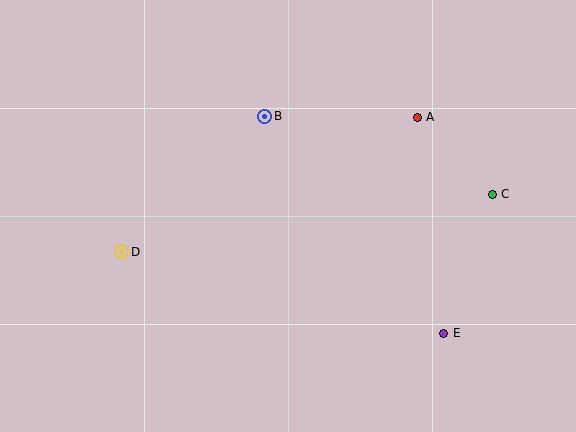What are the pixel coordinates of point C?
Point C is at (492, 194).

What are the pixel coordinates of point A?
Point A is at (417, 117).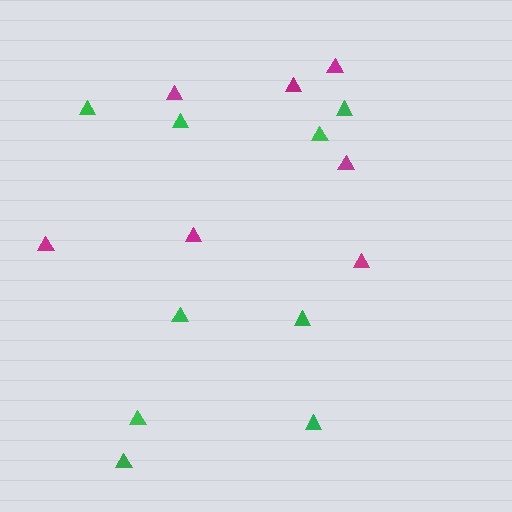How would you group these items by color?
There are 2 groups: one group of magenta triangles (7) and one group of green triangles (9).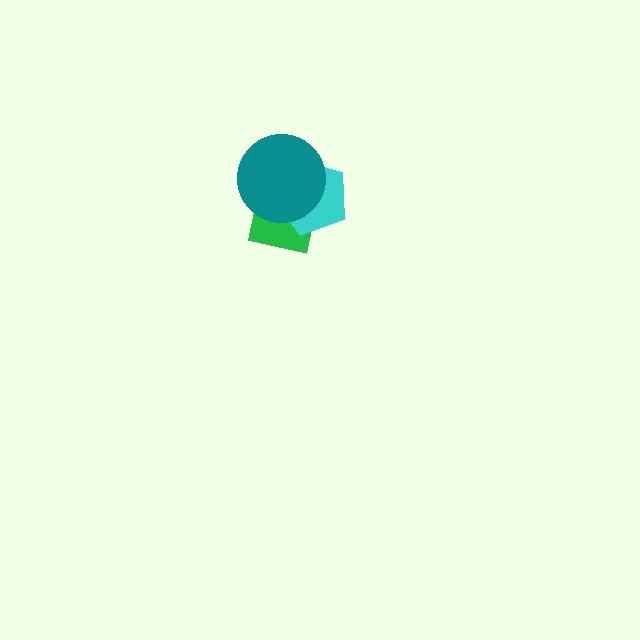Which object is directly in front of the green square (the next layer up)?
The cyan pentagon is directly in front of the green square.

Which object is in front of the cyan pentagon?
The teal circle is in front of the cyan pentagon.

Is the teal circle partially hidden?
No, no other shape covers it.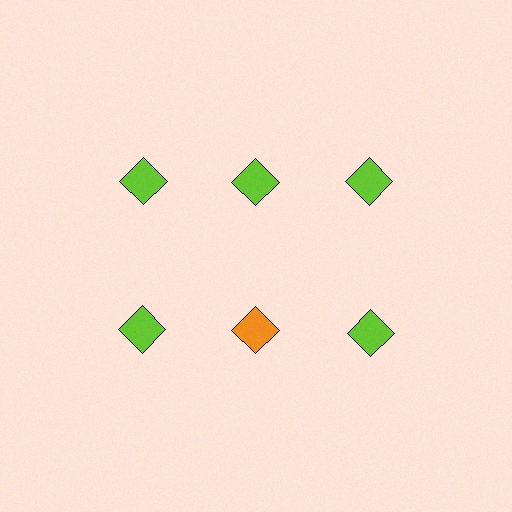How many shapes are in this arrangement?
There are 6 shapes arranged in a grid pattern.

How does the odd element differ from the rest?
It has a different color: orange instead of lime.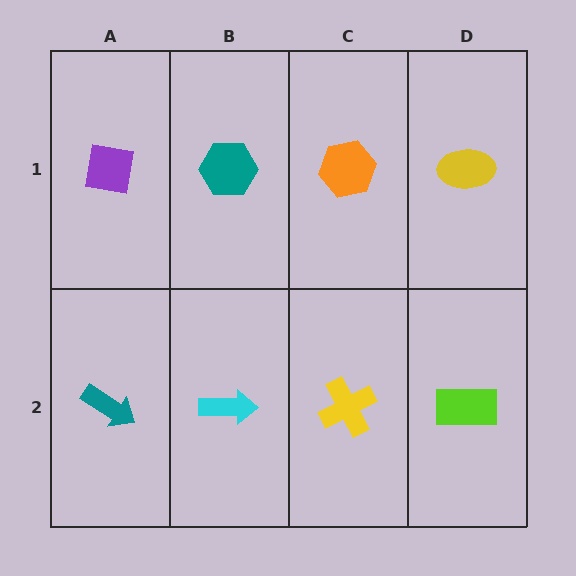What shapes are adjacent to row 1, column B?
A cyan arrow (row 2, column B), a purple square (row 1, column A), an orange hexagon (row 1, column C).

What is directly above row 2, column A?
A purple square.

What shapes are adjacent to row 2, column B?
A teal hexagon (row 1, column B), a teal arrow (row 2, column A), a yellow cross (row 2, column C).